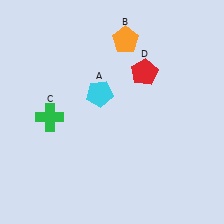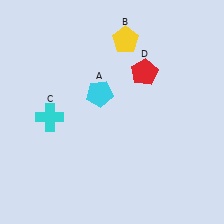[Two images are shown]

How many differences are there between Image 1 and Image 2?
There are 2 differences between the two images.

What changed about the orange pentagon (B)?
In Image 1, B is orange. In Image 2, it changed to yellow.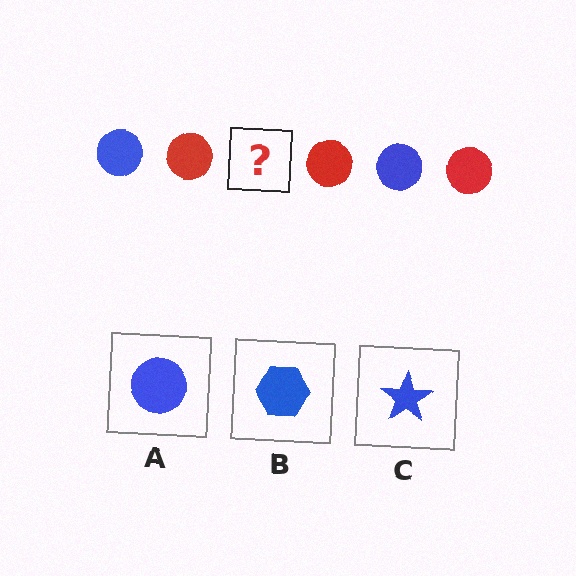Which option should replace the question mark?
Option A.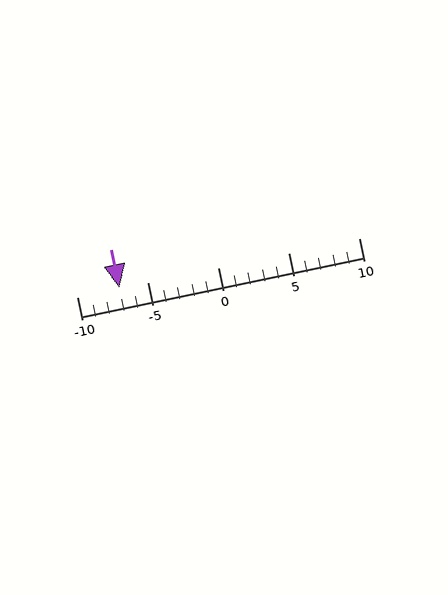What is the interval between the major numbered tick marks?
The major tick marks are spaced 5 units apart.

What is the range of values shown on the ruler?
The ruler shows values from -10 to 10.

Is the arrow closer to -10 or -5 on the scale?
The arrow is closer to -5.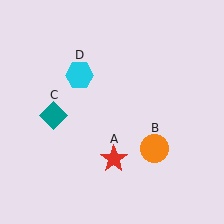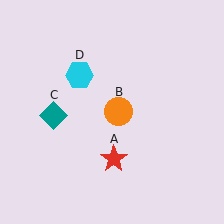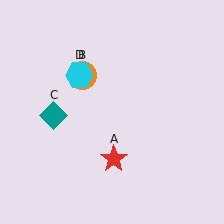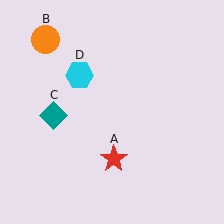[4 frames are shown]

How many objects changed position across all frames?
1 object changed position: orange circle (object B).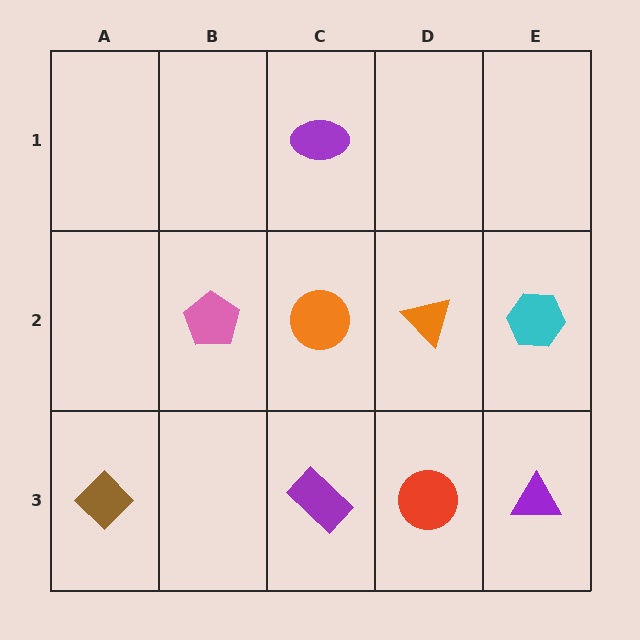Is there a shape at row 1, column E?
No, that cell is empty.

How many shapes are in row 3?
4 shapes.